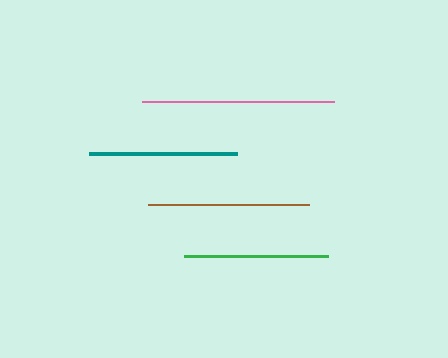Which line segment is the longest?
The pink line is the longest at approximately 191 pixels.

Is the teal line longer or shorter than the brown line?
The brown line is longer than the teal line.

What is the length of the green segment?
The green segment is approximately 144 pixels long.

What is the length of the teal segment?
The teal segment is approximately 148 pixels long.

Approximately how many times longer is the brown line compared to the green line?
The brown line is approximately 1.1 times the length of the green line.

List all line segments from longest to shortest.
From longest to shortest: pink, brown, teal, green.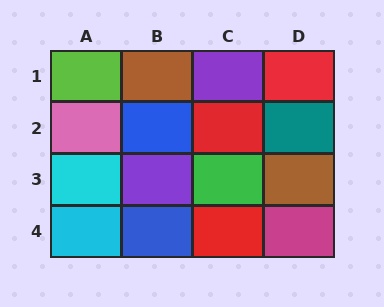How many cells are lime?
1 cell is lime.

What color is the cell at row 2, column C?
Red.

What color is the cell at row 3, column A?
Cyan.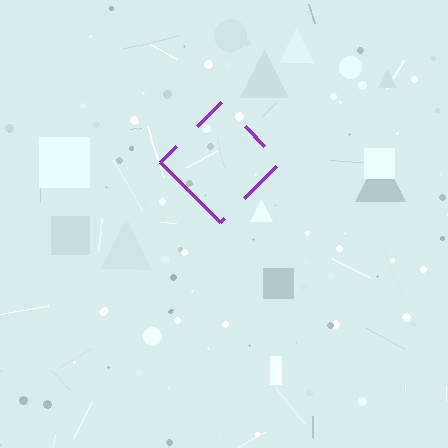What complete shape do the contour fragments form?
The contour fragments form a diamond.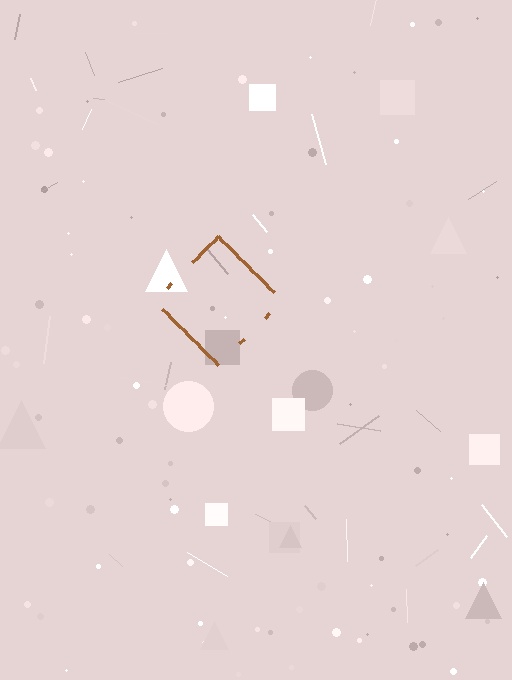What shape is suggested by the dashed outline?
The dashed outline suggests a diamond.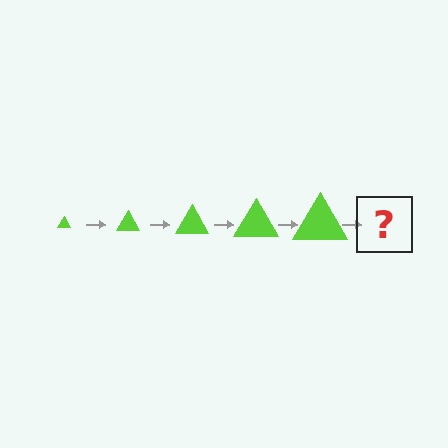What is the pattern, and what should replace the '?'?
The pattern is that the triangle gets progressively larger each step. The '?' should be a lime triangle, larger than the previous one.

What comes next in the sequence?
The next element should be a lime triangle, larger than the previous one.